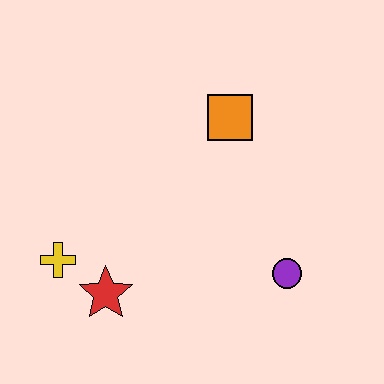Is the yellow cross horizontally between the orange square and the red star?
No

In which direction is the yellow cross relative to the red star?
The yellow cross is to the left of the red star.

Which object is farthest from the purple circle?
The yellow cross is farthest from the purple circle.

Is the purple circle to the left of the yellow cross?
No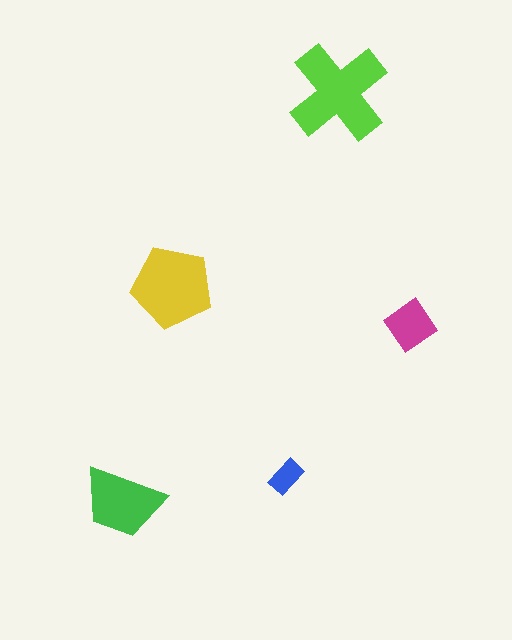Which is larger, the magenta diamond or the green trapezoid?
The green trapezoid.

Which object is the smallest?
The blue rectangle.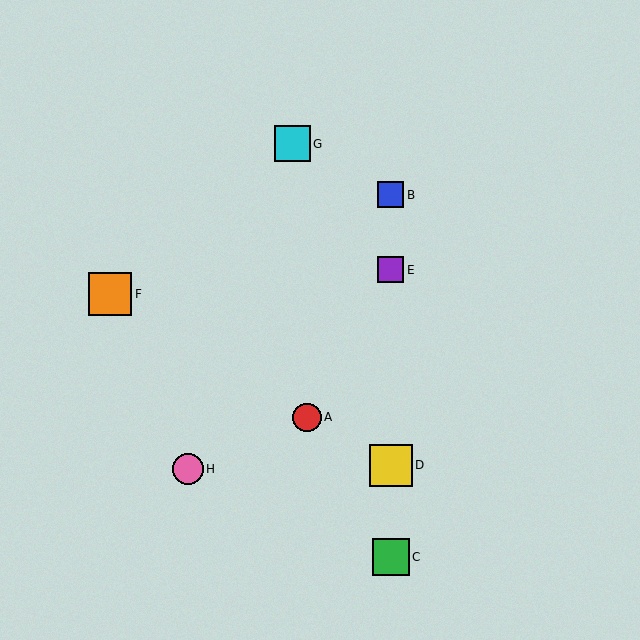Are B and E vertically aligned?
Yes, both are at x≈391.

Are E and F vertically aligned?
No, E is at x≈391 and F is at x≈110.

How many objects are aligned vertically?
4 objects (B, C, D, E) are aligned vertically.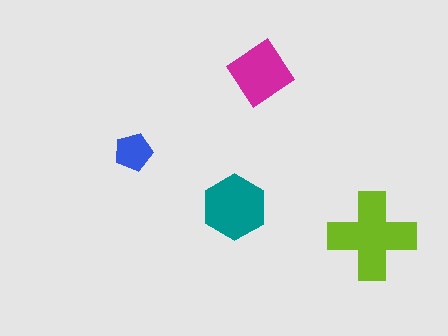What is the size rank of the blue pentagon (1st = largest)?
4th.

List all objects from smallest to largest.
The blue pentagon, the magenta diamond, the teal hexagon, the lime cross.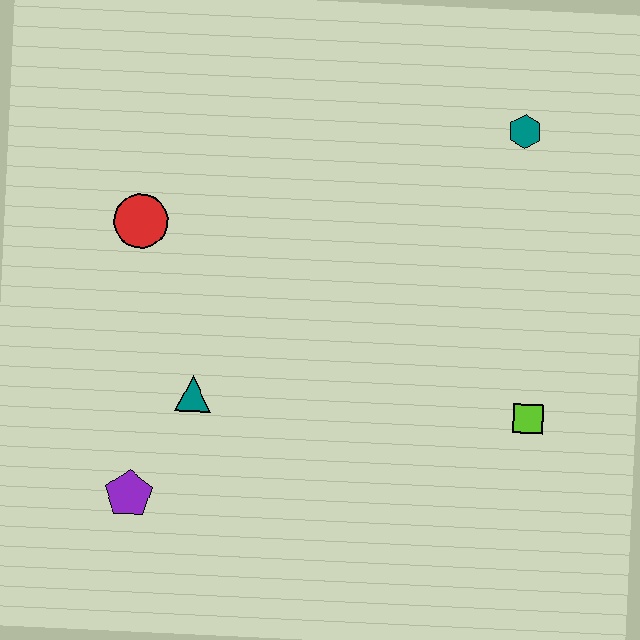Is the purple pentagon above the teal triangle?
No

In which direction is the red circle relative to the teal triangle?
The red circle is above the teal triangle.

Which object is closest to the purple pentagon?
The teal triangle is closest to the purple pentagon.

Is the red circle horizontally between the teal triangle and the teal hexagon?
No